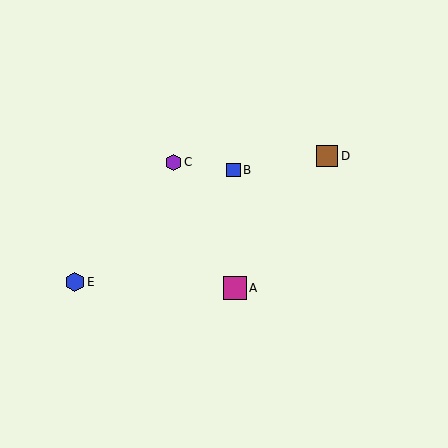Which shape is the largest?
The magenta square (labeled A) is the largest.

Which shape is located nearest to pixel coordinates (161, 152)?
The purple hexagon (labeled C) at (173, 163) is nearest to that location.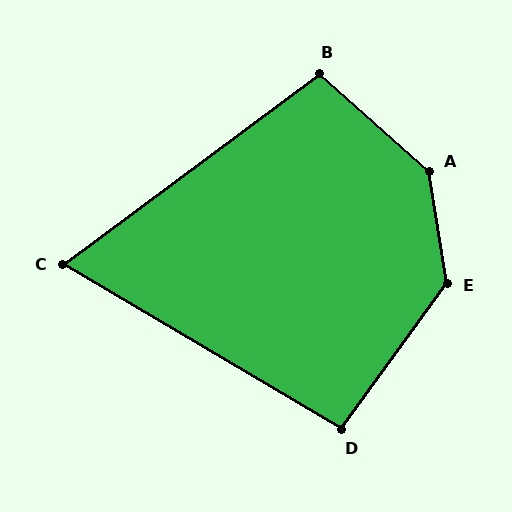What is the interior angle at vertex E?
Approximately 135 degrees (obtuse).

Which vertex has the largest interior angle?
A, at approximately 141 degrees.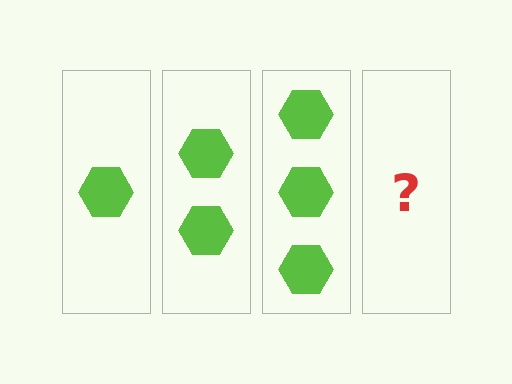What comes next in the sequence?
The next element should be 4 hexagons.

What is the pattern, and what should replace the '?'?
The pattern is that each step adds one more hexagon. The '?' should be 4 hexagons.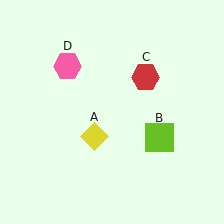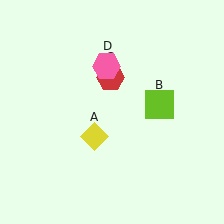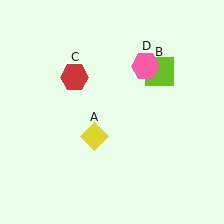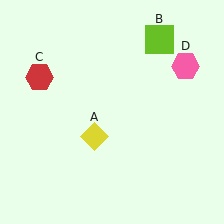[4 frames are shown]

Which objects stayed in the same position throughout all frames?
Yellow diamond (object A) remained stationary.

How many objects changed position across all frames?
3 objects changed position: lime square (object B), red hexagon (object C), pink hexagon (object D).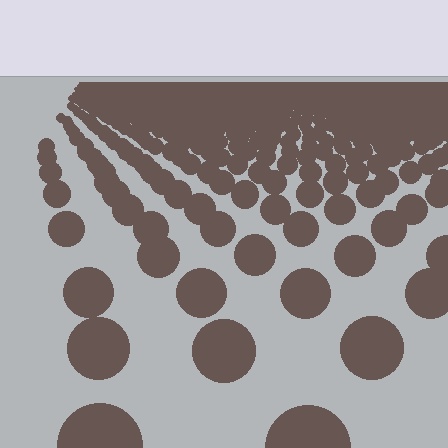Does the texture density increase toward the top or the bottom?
Density increases toward the top.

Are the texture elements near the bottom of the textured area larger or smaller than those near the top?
Larger. Near the bottom, elements are closer to the viewer and appear at a bigger on-screen size.